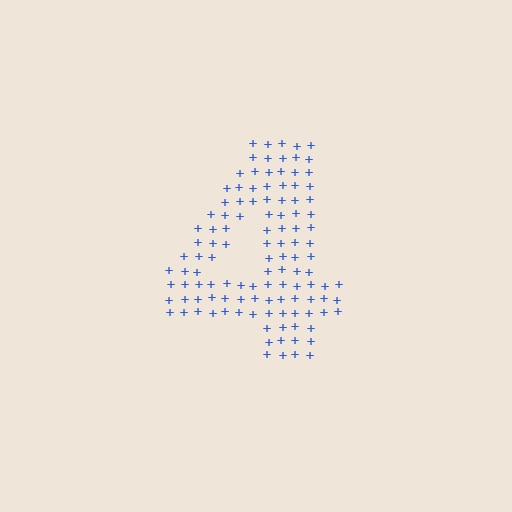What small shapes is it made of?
It is made of small plus signs.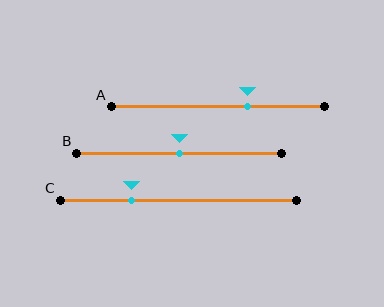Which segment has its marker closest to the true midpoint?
Segment B has its marker closest to the true midpoint.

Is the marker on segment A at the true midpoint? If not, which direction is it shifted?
No, the marker on segment A is shifted to the right by about 14% of the segment length.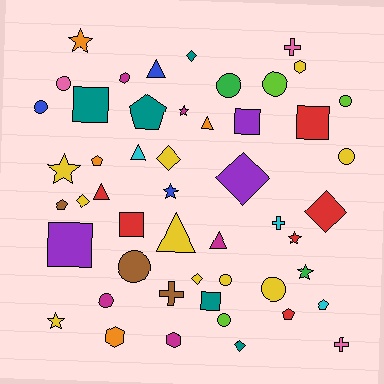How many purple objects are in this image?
There are 3 purple objects.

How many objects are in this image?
There are 50 objects.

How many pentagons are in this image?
There are 5 pentagons.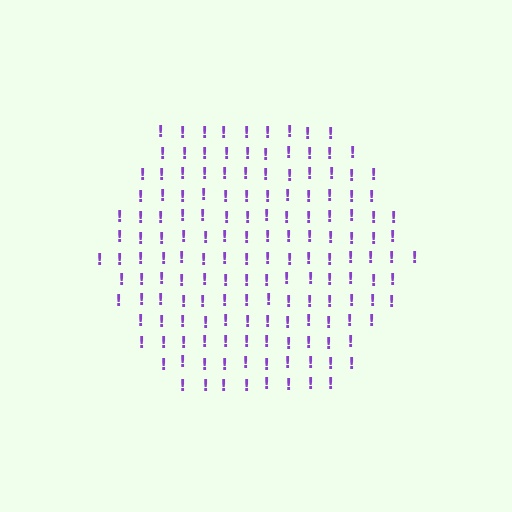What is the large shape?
The large shape is a hexagon.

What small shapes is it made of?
It is made of small exclamation marks.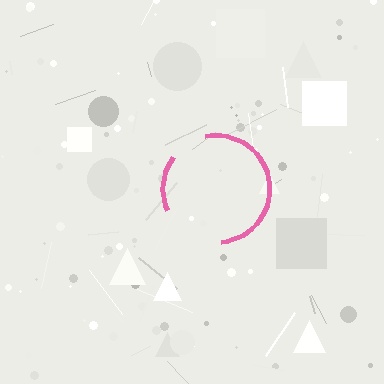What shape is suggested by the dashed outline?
The dashed outline suggests a circle.